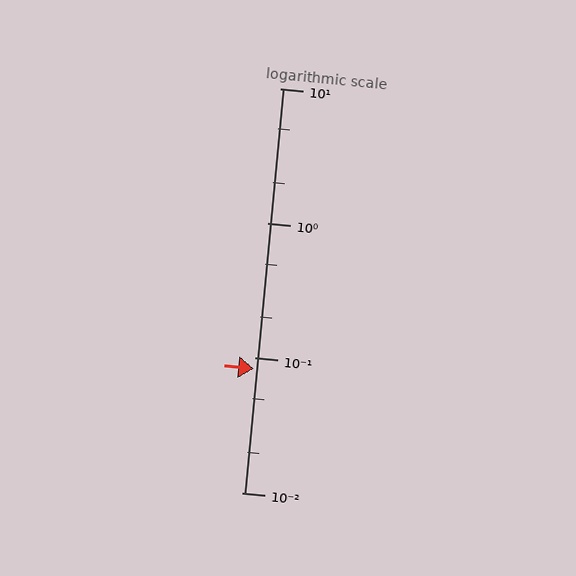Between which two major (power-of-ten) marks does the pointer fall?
The pointer is between 0.01 and 0.1.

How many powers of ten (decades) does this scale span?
The scale spans 3 decades, from 0.01 to 10.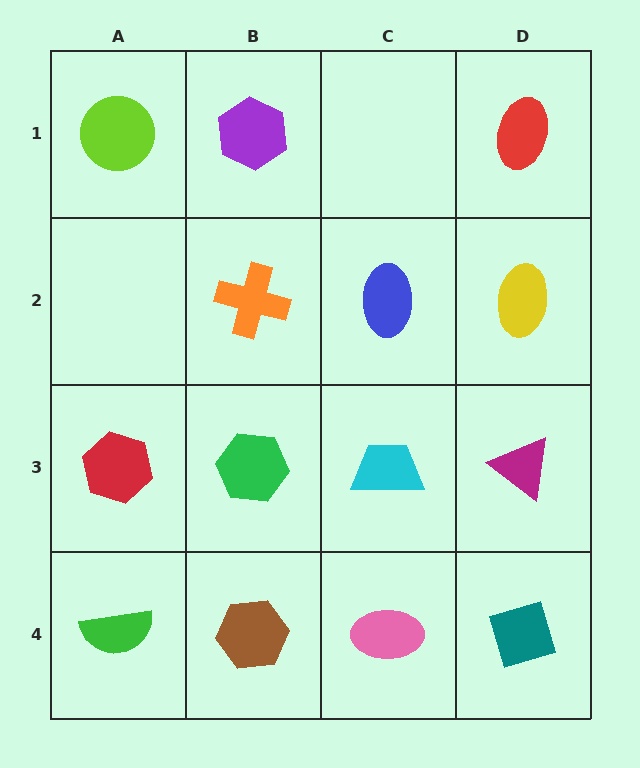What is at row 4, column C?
A pink ellipse.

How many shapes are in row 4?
4 shapes.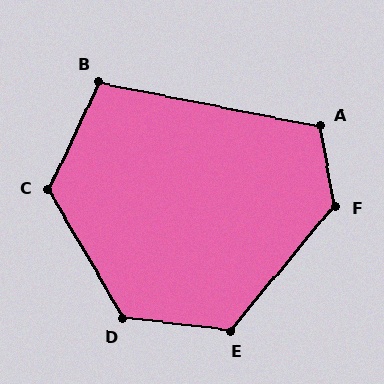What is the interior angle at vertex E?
Approximately 123 degrees (obtuse).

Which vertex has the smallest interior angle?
B, at approximately 104 degrees.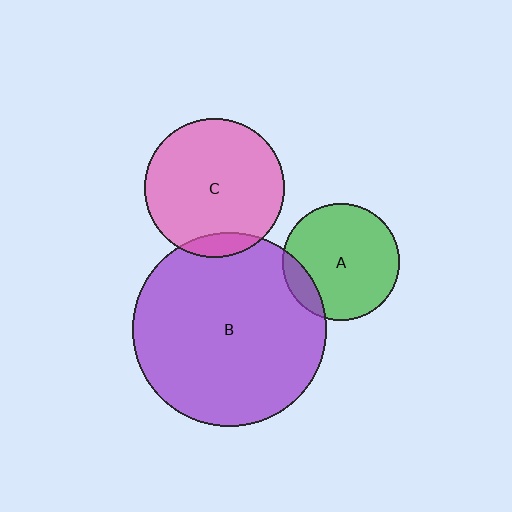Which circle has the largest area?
Circle B (purple).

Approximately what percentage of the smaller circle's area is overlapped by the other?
Approximately 10%.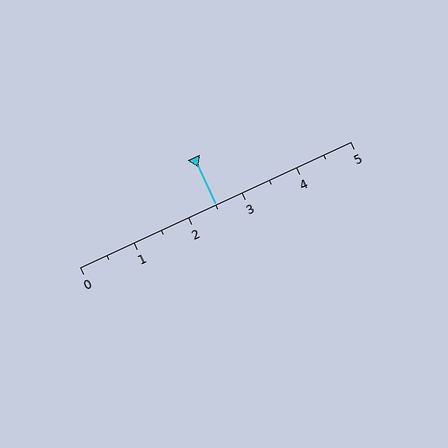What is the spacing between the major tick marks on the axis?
The major ticks are spaced 1 apart.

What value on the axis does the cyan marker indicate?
The marker indicates approximately 2.5.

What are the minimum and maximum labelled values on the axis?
The axis runs from 0 to 5.